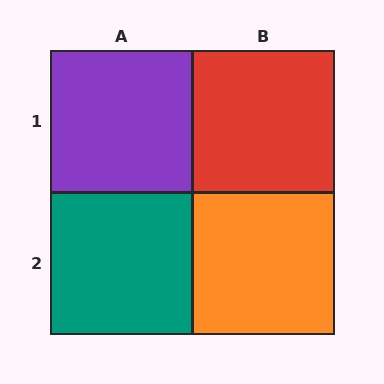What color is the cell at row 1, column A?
Purple.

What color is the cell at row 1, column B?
Red.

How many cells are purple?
1 cell is purple.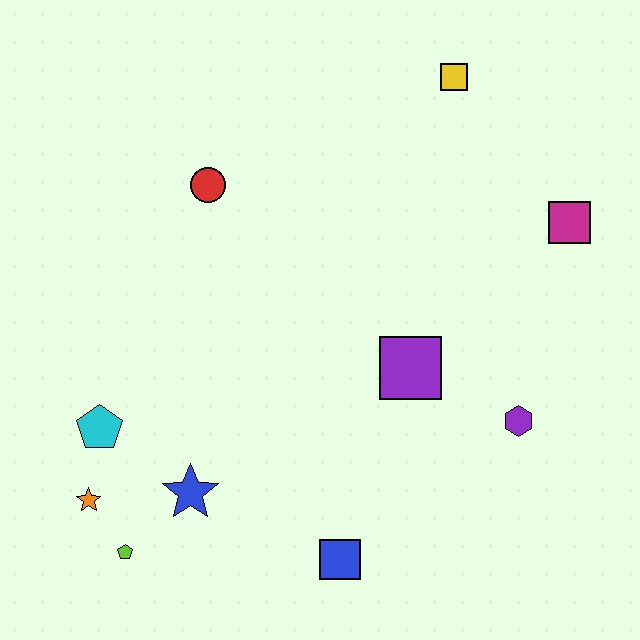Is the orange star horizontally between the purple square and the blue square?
No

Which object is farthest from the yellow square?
The lime pentagon is farthest from the yellow square.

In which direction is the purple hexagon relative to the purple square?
The purple hexagon is to the right of the purple square.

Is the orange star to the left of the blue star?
Yes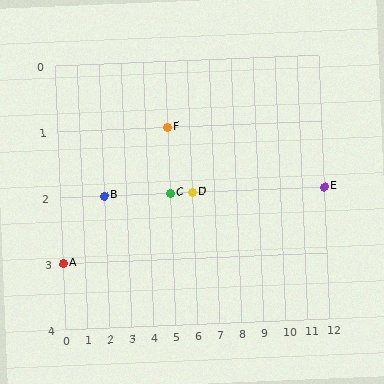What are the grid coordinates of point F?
Point F is at grid coordinates (5, 1).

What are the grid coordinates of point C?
Point C is at grid coordinates (5, 2).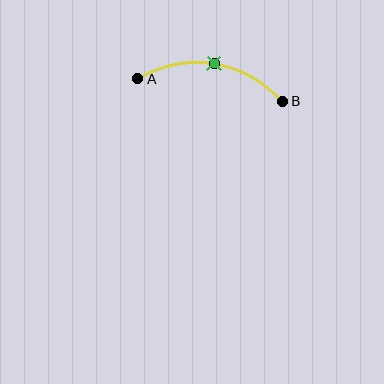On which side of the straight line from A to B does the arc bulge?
The arc bulges above the straight line connecting A and B.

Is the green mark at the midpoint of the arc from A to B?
Yes. The green mark lies on the arc at equal arc-length from both A and B — it is the arc midpoint.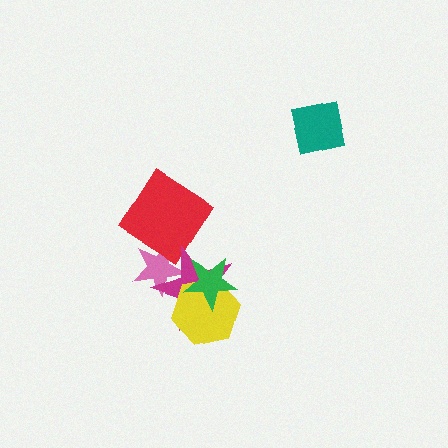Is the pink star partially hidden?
Yes, it is partially covered by another shape.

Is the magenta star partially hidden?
Yes, it is partially covered by another shape.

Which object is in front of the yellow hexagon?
The green star is in front of the yellow hexagon.